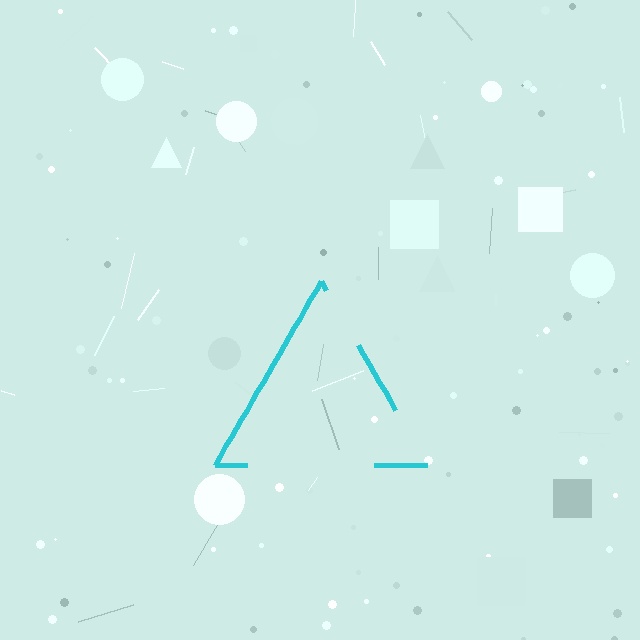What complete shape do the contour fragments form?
The contour fragments form a triangle.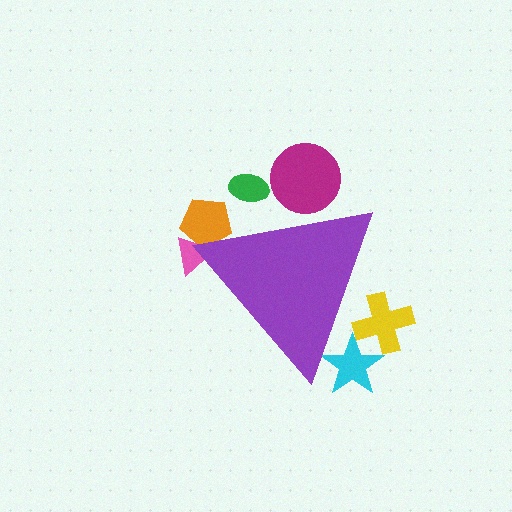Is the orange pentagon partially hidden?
Yes, the orange pentagon is partially hidden behind the purple triangle.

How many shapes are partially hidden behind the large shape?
6 shapes are partially hidden.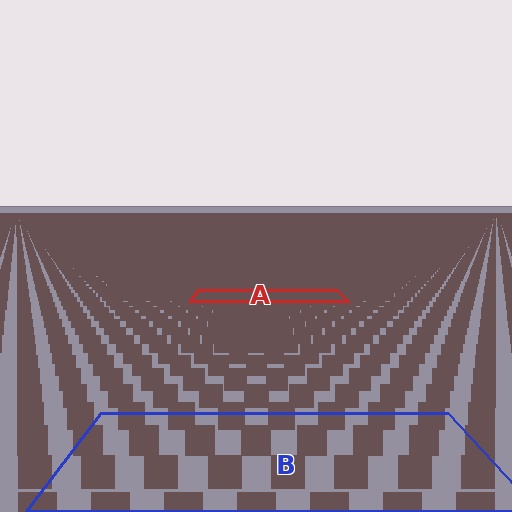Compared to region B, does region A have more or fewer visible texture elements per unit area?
Region A has more texture elements per unit area — they are packed more densely because it is farther away.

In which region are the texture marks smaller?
The texture marks are smaller in region A, because it is farther away.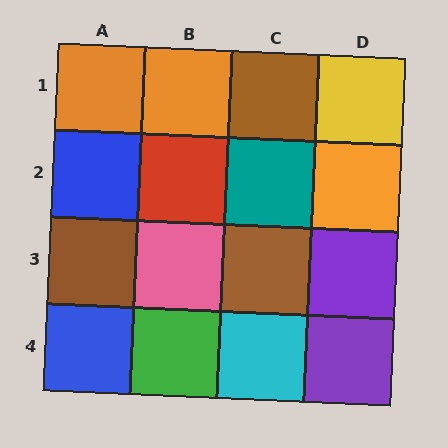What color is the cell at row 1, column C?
Brown.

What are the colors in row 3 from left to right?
Brown, pink, brown, purple.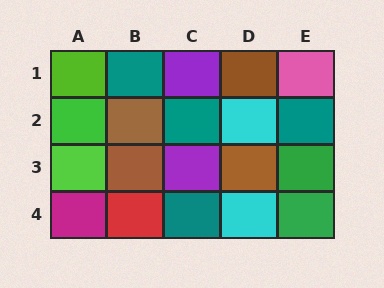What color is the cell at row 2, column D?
Cyan.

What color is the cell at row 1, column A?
Lime.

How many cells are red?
1 cell is red.